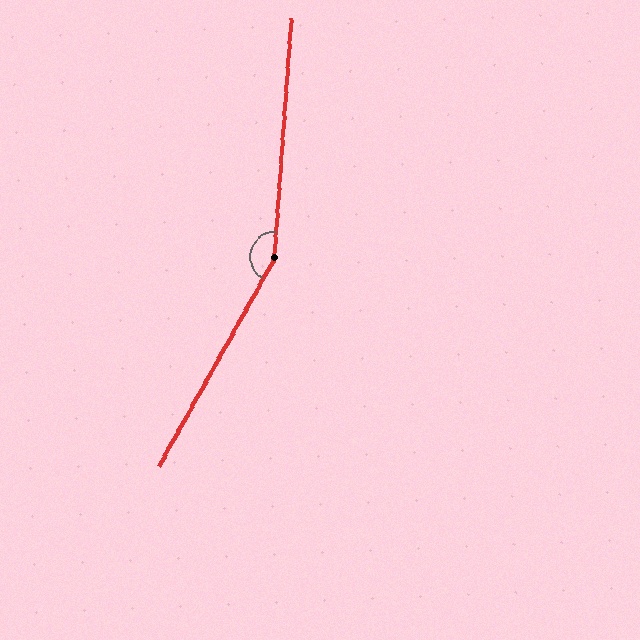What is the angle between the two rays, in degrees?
Approximately 155 degrees.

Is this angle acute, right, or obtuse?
It is obtuse.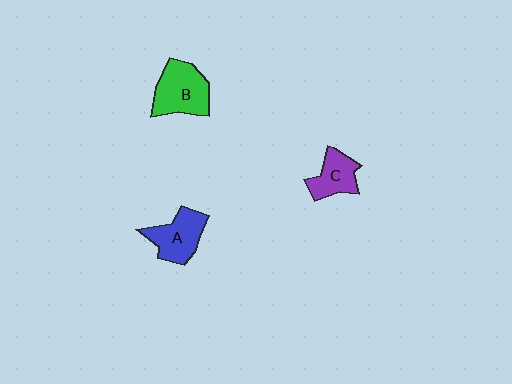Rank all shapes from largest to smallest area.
From largest to smallest: B (green), A (blue), C (purple).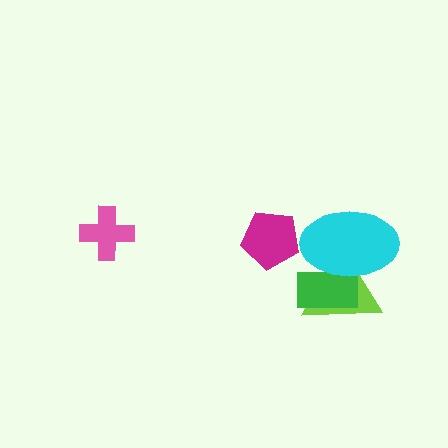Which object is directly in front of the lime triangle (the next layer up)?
The green rectangle is directly in front of the lime triangle.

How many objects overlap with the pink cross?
0 objects overlap with the pink cross.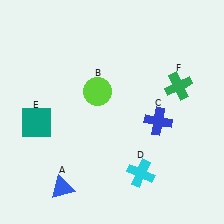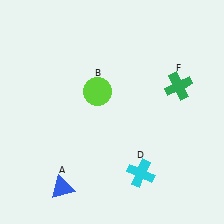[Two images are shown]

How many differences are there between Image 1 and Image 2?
There are 2 differences between the two images.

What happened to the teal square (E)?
The teal square (E) was removed in Image 2. It was in the bottom-left area of Image 1.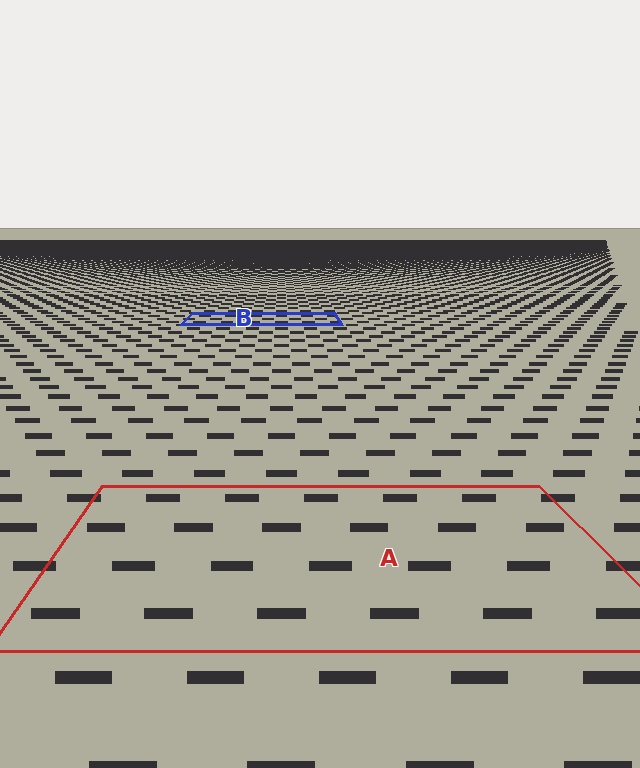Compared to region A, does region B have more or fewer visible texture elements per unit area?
Region B has more texture elements per unit area — they are packed more densely because it is farther away.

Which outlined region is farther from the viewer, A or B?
Region B is farther from the viewer — the texture elements inside it appear smaller and more densely packed.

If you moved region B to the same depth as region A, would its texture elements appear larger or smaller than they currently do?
They would appear larger. At a closer depth, the same texture elements are projected at a bigger on-screen size.